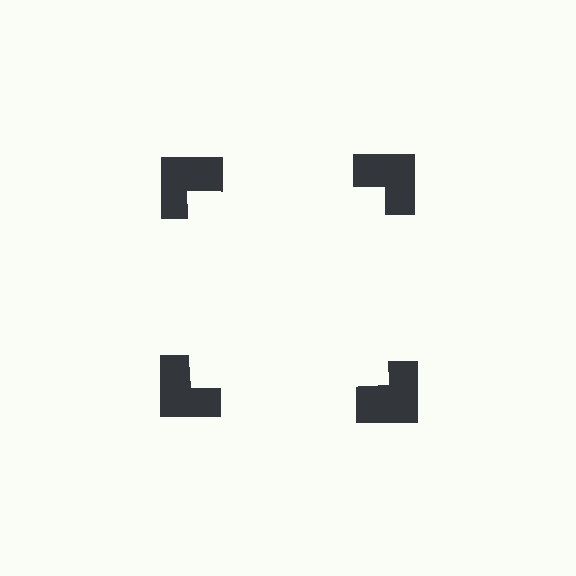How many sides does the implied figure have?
4 sides.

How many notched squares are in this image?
There are 4 — one at each vertex of the illusory square.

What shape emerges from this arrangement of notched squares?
An illusory square — its edges are inferred from the aligned wedge cuts in the notched squares, not physically drawn.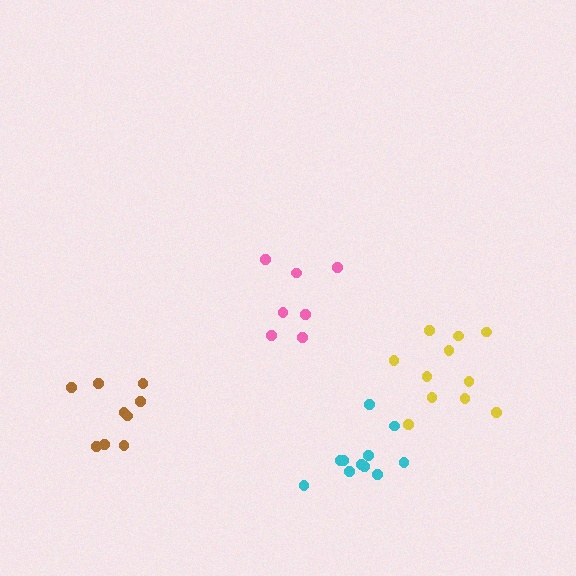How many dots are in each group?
Group 1: 11 dots, Group 2: 11 dots, Group 3: 7 dots, Group 4: 9 dots (38 total).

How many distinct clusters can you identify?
There are 4 distinct clusters.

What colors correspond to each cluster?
The clusters are colored: cyan, yellow, pink, brown.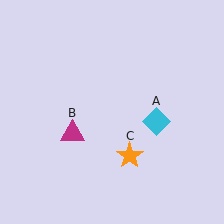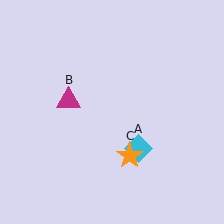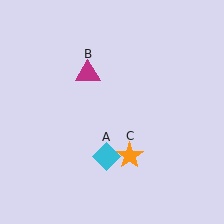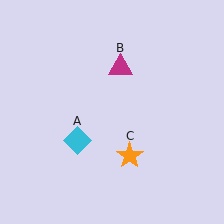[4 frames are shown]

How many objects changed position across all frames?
2 objects changed position: cyan diamond (object A), magenta triangle (object B).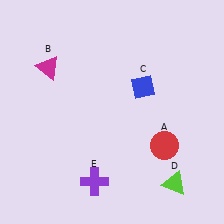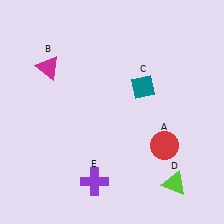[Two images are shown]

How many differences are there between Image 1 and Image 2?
There is 1 difference between the two images.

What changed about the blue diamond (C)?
In Image 1, C is blue. In Image 2, it changed to teal.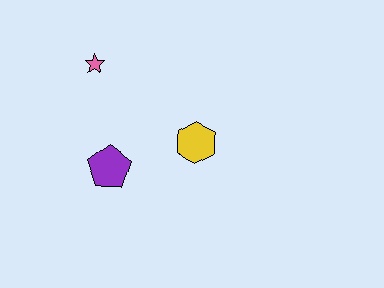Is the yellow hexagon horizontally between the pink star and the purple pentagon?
No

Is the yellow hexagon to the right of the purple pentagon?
Yes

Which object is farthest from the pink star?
The yellow hexagon is farthest from the pink star.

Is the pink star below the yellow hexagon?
No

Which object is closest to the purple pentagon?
The yellow hexagon is closest to the purple pentagon.